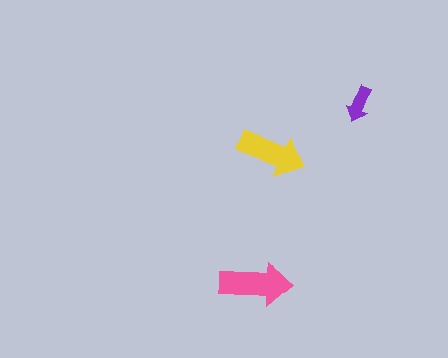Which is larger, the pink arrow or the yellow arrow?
The pink one.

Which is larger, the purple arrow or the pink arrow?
The pink one.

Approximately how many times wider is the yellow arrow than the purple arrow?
About 2 times wider.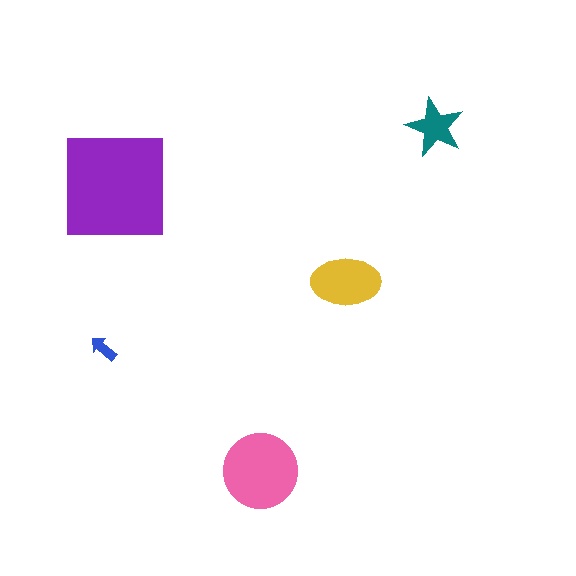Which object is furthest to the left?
The blue arrow is leftmost.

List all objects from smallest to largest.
The blue arrow, the teal star, the yellow ellipse, the pink circle, the purple square.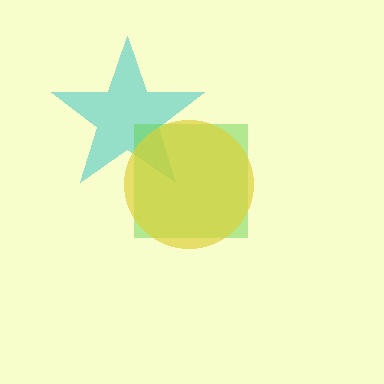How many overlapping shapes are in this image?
There are 3 overlapping shapes in the image.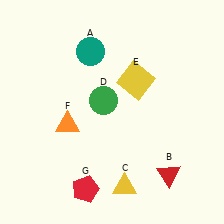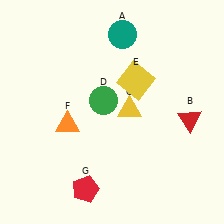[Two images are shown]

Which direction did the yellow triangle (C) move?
The yellow triangle (C) moved up.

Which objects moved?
The objects that moved are: the teal circle (A), the red triangle (B), the yellow triangle (C).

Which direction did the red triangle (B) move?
The red triangle (B) moved up.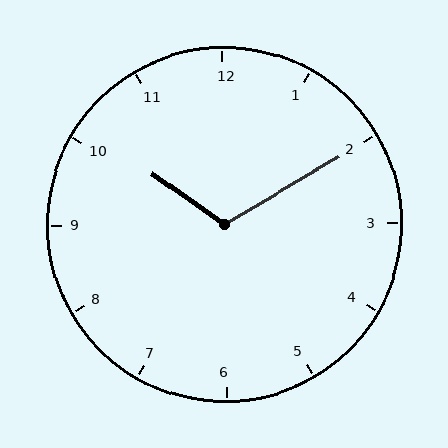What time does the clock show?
10:10.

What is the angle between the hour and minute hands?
Approximately 115 degrees.